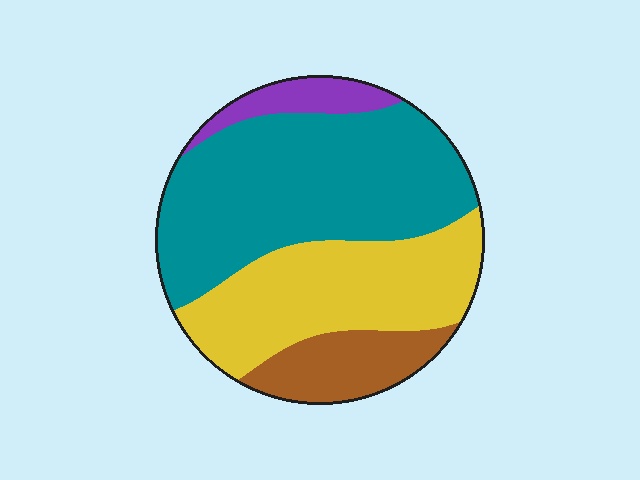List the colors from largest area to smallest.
From largest to smallest: teal, yellow, brown, purple.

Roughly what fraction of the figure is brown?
Brown takes up about one eighth (1/8) of the figure.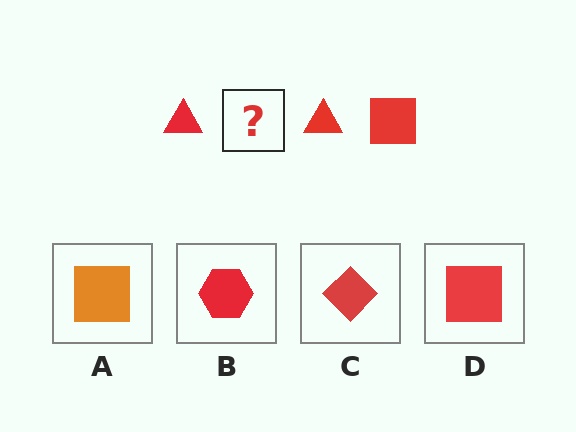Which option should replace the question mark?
Option D.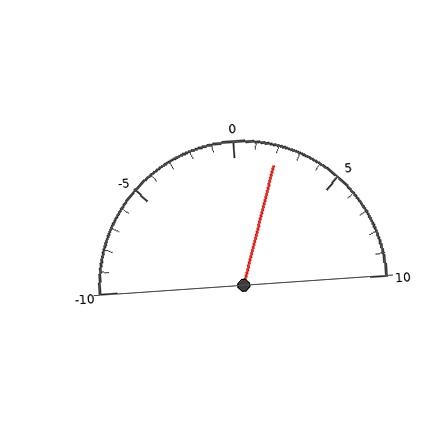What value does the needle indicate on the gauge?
The needle indicates approximately 2.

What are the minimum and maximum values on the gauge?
The gauge ranges from -10 to 10.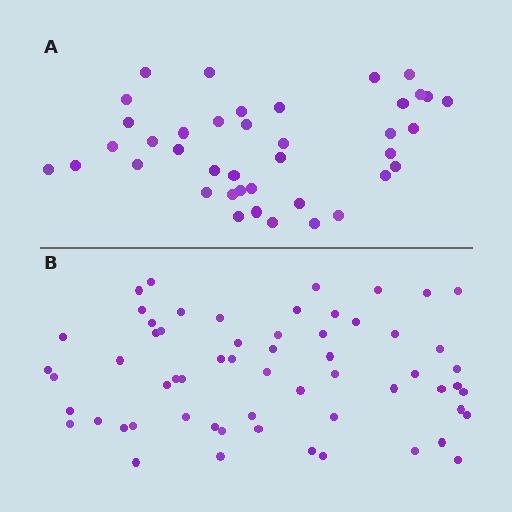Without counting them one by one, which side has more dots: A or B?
Region B (the bottom region) has more dots.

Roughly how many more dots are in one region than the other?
Region B has approximately 20 more dots than region A.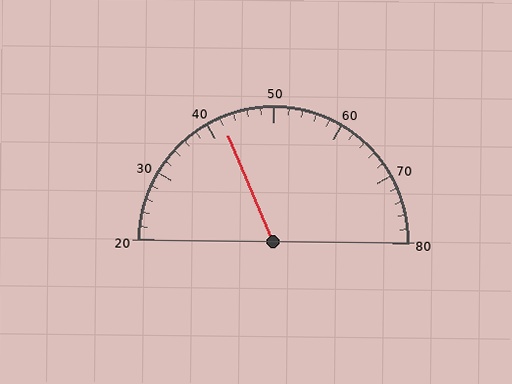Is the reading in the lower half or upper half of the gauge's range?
The reading is in the lower half of the range (20 to 80).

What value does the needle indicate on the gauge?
The needle indicates approximately 42.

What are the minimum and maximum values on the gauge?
The gauge ranges from 20 to 80.